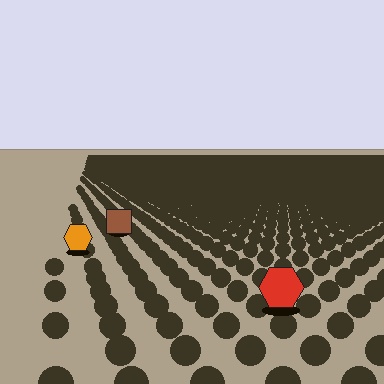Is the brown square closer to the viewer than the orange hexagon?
No. The orange hexagon is closer — you can tell from the texture gradient: the ground texture is coarser near it.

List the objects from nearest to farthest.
From nearest to farthest: the red hexagon, the orange hexagon, the brown square.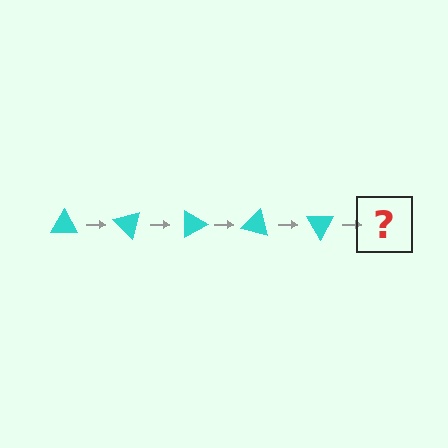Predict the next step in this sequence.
The next step is a cyan triangle rotated 225 degrees.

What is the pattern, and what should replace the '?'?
The pattern is that the triangle rotates 45 degrees each step. The '?' should be a cyan triangle rotated 225 degrees.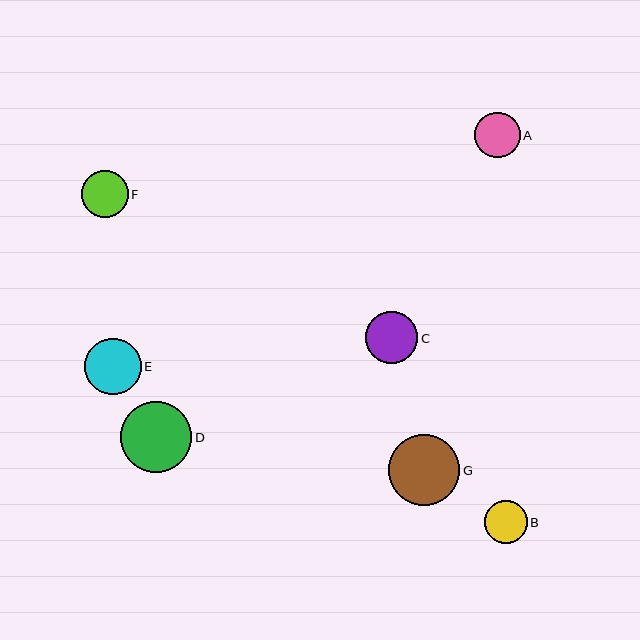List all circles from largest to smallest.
From largest to smallest: D, G, E, C, F, A, B.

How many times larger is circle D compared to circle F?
Circle D is approximately 1.5 times the size of circle F.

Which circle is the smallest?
Circle B is the smallest with a size of approximately 43 pixels.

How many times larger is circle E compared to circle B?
Circle E is approximately 1.3 times the size of circle B.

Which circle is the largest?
Circle D is the largest with a size of approximately 71 pixels.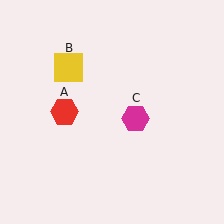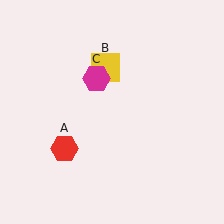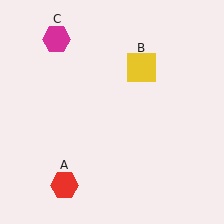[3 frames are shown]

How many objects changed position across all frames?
3 objects changed position: red hexagon (object A), yellow square (object B), magenta hexagon (object C).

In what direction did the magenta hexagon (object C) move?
The magenta hexagon (object C) moved up and to the left.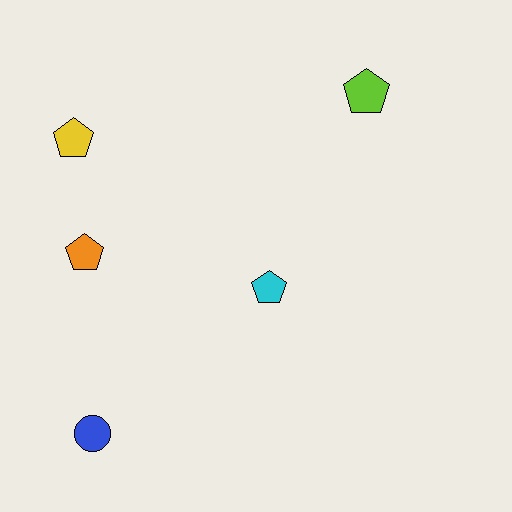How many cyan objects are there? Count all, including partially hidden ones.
There is 1 cyan object.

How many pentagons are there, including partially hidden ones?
There are 4 pentagons.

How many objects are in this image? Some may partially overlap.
There are 5 objects.